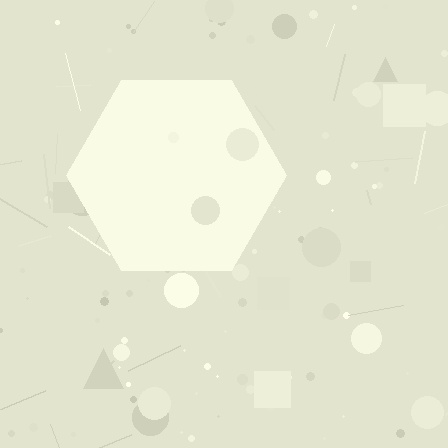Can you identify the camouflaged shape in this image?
The camouflaged shape is a hexagon.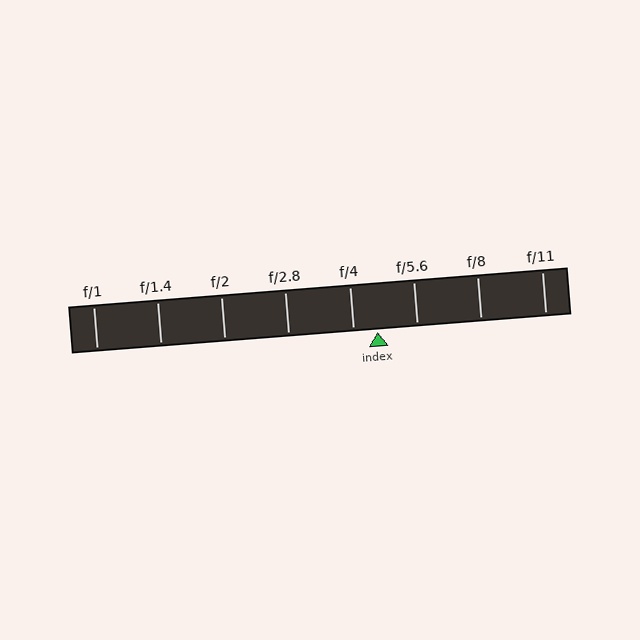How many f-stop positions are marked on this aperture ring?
There are 8 f-stop positions marked.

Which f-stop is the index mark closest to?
The index mark is closest to f/4.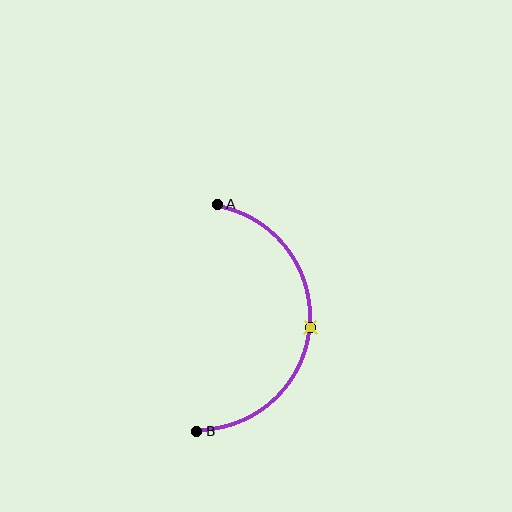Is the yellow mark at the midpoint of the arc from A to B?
Yes. The yellow mark lies on the arc at equal arc-length from both A and B — it is the arc midpoint.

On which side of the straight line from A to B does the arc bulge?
The arc bulges to the right of the straight line connecting A and B.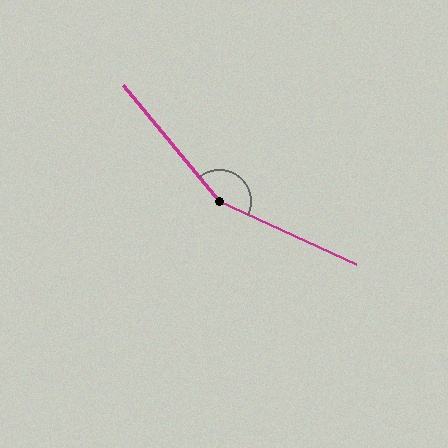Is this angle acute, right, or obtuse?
It is obtuse.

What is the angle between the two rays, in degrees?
Approximately 154 degrees.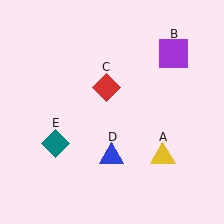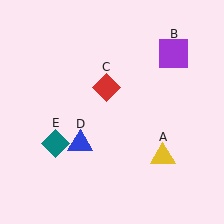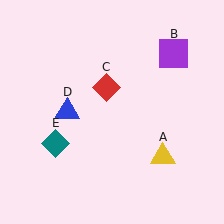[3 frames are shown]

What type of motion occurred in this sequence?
The blue triangle (object D) rotated clockwise around the center of the scene.